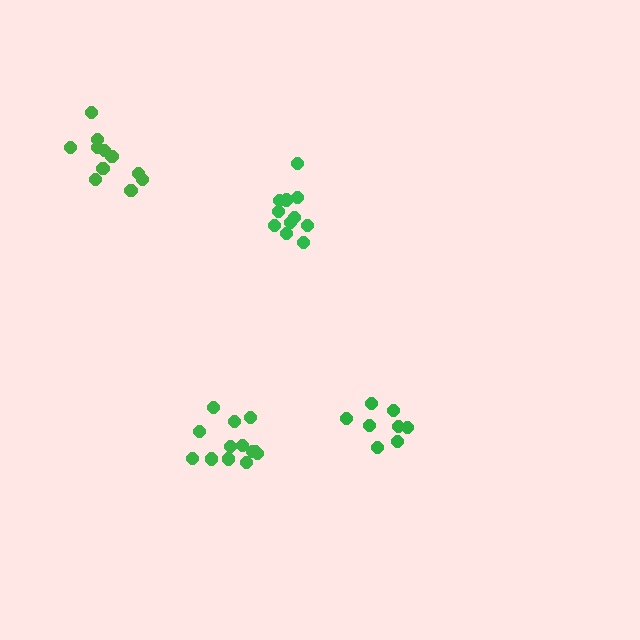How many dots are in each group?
Group 1: 11 dots, Group 2: 9 dots, Group 3: 11 dots, Group 4: 13 dots (44 total).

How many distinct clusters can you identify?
There are 4 distinct clusters.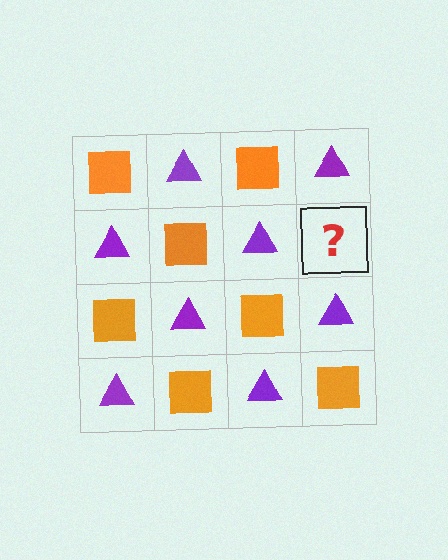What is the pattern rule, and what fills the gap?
The rule is that it alternates orange square and purple triangle in a checkerboard pattern. The gap should be filled with an orange square.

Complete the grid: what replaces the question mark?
The question mark should be replaced with an orange square.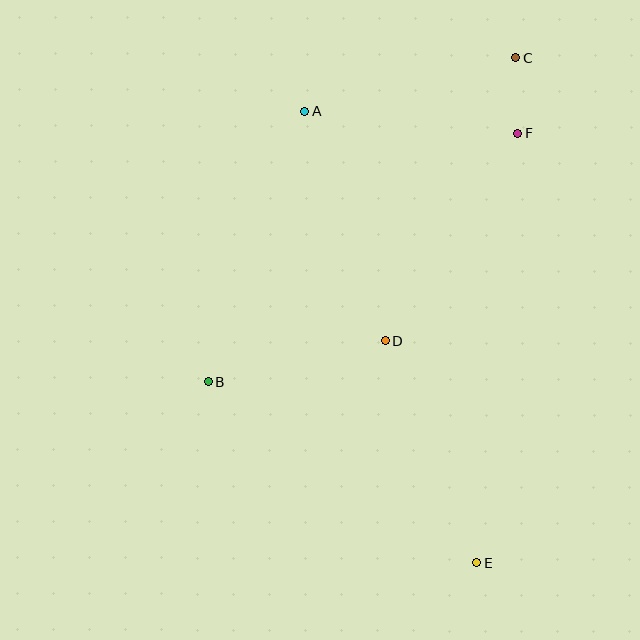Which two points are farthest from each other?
Points C and E are farthest from each other.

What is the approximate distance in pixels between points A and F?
The distance between A and F is approximately 214 pixels.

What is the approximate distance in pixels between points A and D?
The distance between A and D is approximately 244 pixels.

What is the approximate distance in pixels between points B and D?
The distance between B and D is approximately 182 pixels.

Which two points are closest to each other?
Points C and F are closest to each other.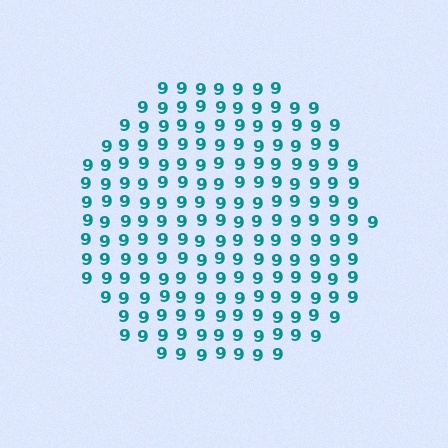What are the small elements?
The small elements are digit 9's.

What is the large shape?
The large shape is a circle.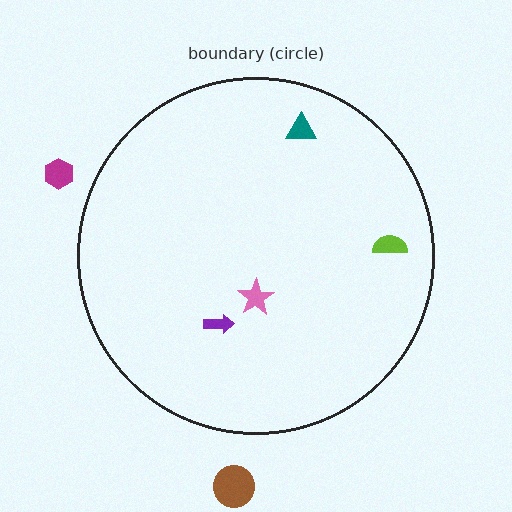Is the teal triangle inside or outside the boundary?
Inside.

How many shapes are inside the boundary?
4 inside, 2 outside.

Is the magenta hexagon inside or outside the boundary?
Outside.